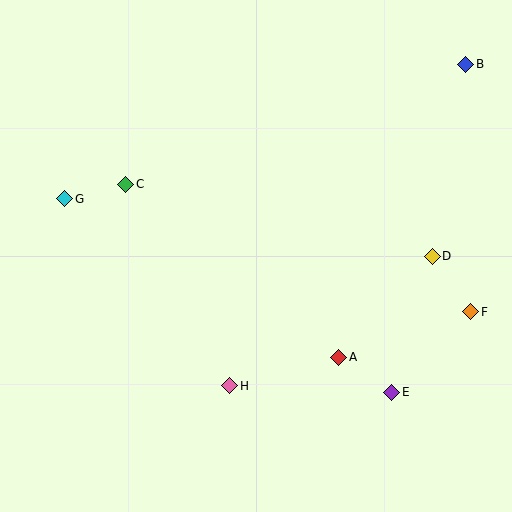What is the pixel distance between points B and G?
The distance between B and G is 423 pixels.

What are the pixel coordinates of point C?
Point C is at (126, 184).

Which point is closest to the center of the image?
Point A at (339, 357) is closest to the center.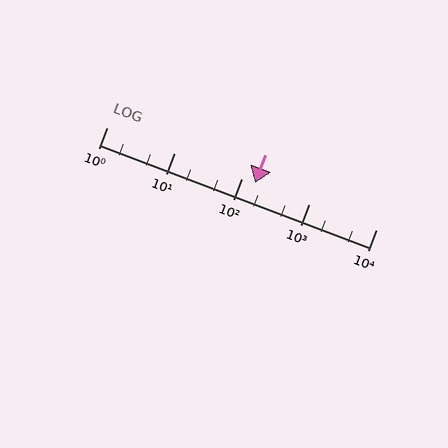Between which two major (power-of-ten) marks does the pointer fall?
The pointer is between 100 and 1000.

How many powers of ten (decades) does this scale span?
The scale spans 4 decades, from 1 to 10000.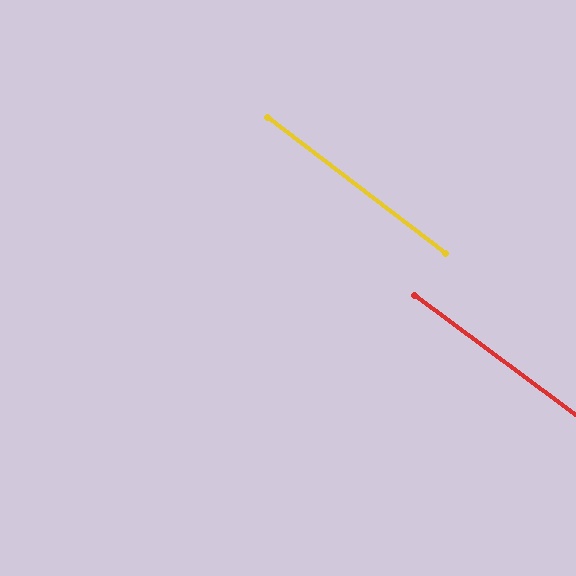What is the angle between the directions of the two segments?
Approximately 1 degree.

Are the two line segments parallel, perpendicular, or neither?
Parallel — their directions differ by only 0.8°.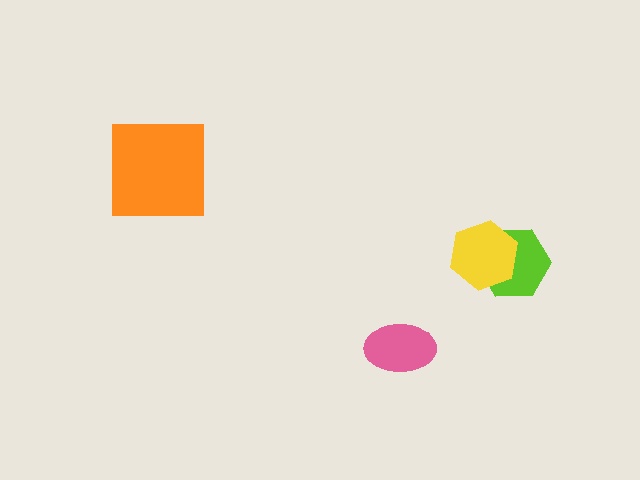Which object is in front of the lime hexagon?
The yellow hexagon is in front of the lime hexagon.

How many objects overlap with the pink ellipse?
0 objects overlap with the pink ellipse.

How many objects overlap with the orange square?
0 objects overlap with the orange square.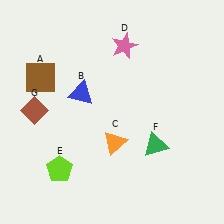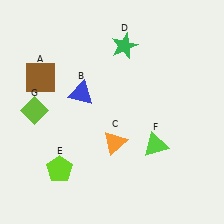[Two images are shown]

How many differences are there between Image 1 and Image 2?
There are 3 differences between the two images.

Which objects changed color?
D changed from pink to green. F changed from green to lime. G changed from brown to lime.